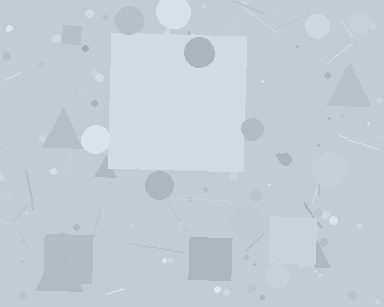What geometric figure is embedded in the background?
A square is embedded in the background.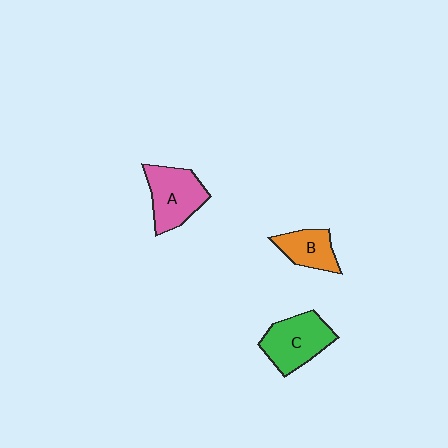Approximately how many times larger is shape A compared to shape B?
Approximately 1.5 times.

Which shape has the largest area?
Shape C (green).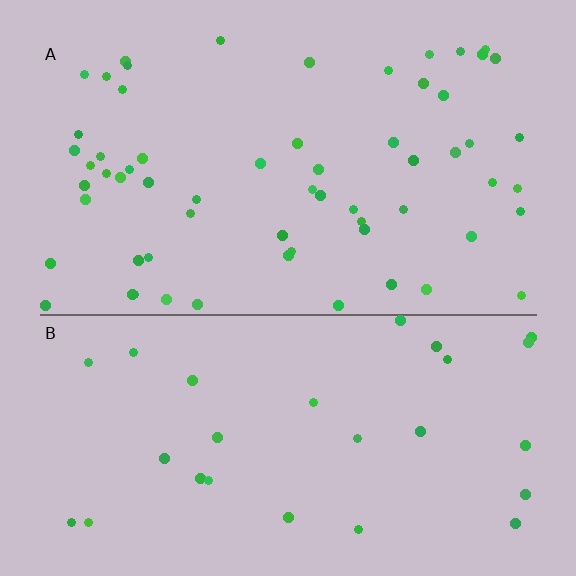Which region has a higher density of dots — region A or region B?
A (the top).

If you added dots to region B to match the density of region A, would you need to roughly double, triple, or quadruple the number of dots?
Approximately double.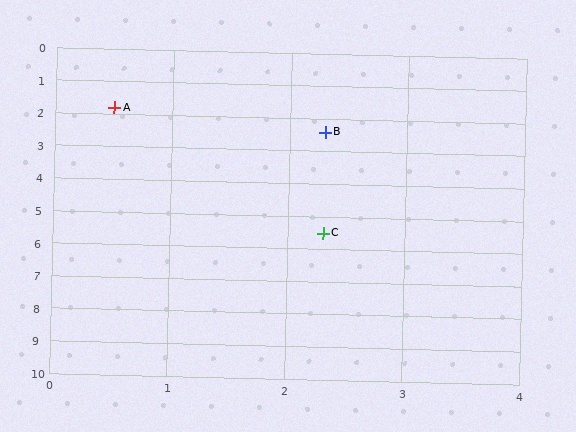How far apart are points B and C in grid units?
Points B and C are about 3.1 grid units apart.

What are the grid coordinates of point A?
Point A is at approximately (0.5, 1.8).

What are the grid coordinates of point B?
Point B is at approximately (2.3, 2.4).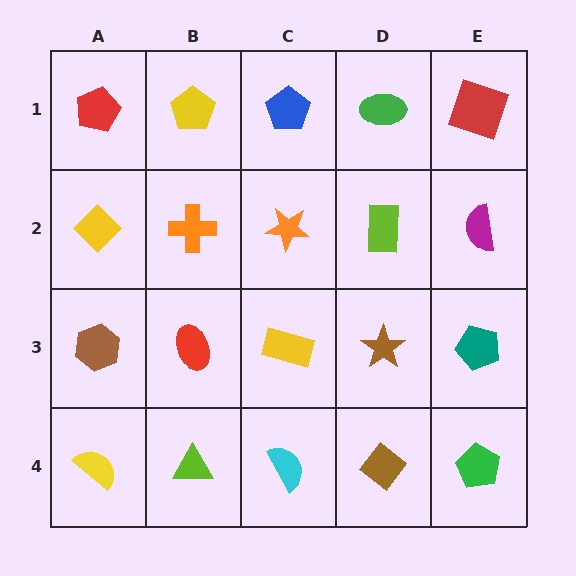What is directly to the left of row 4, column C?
A lime triangle.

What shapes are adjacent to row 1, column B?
An orange cross (row 2, column B), a red pentagon (row 1, column A), a blue pentagon (row 1, column C).